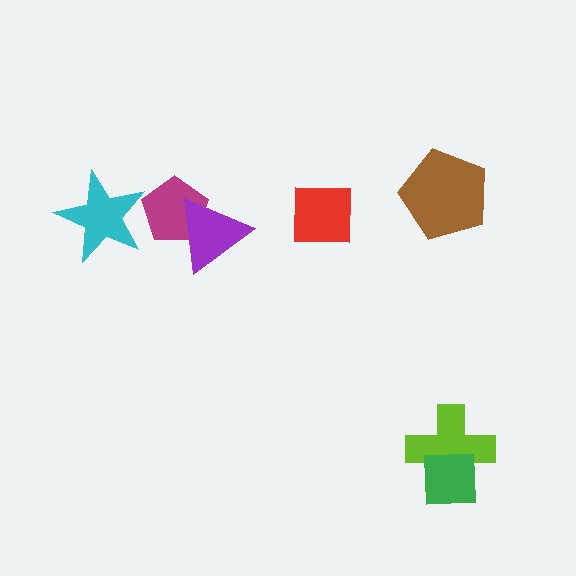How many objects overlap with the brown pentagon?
0 objects overlap with the brown pentagon.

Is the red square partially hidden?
No, no other shape covers it.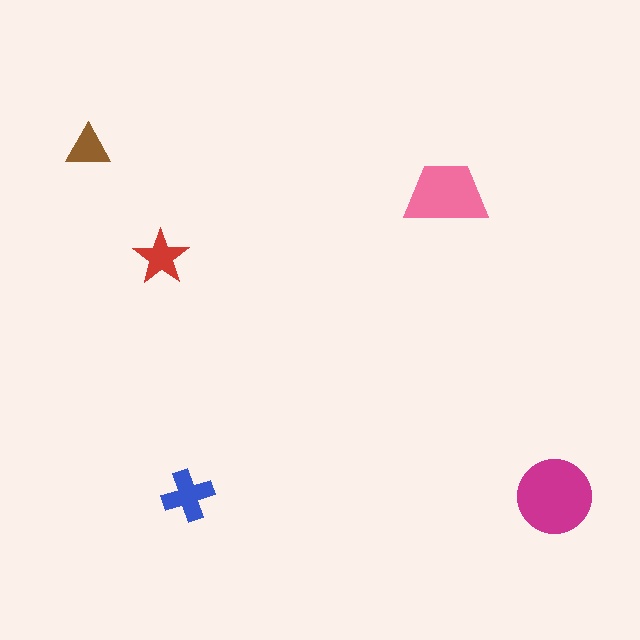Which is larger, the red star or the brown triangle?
The red star.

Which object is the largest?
The magenta circle.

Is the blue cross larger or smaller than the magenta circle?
Smaller.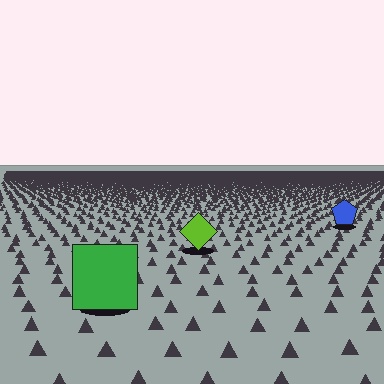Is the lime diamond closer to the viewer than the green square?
No. The green square is closer — you can tell from the texture gradient: the ground texture is coarser near it.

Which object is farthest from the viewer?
The blue pentagon is farthest from the viewer. It appears smaller and the ground texture around it is denser.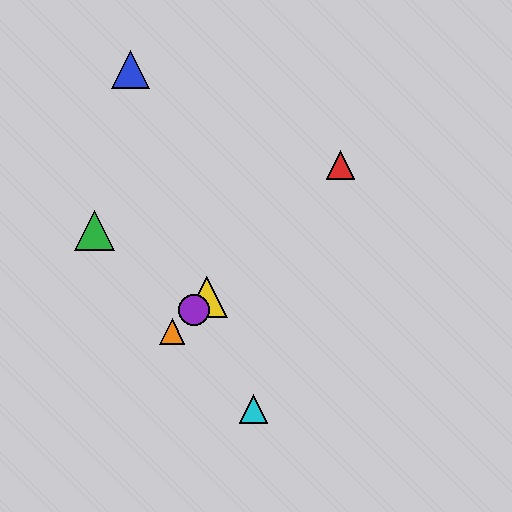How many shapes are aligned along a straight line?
4 shapes (the red triangle, the yellow triangle, the purple circle, the orange triangle) are aligned along a straight line.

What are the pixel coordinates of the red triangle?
The red triangle is at (340, 165).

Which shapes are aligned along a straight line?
The red triangle, the yellow triangle, the purple circle, the orange triangle are aligned along a straight line.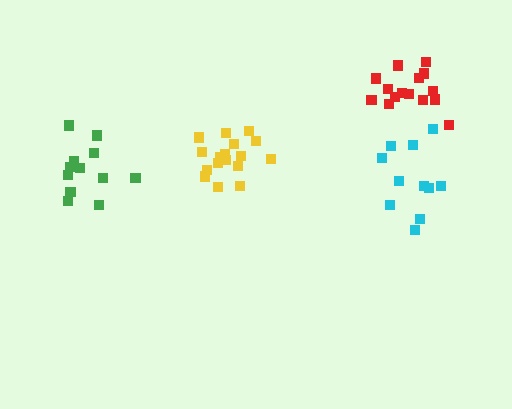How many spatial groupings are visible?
There are 4 spatial groupings.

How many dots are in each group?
Group 1: 17 dots, Group 2: 12 dots, Group 3: 15 dots, Group 4: 11 dots (55 total).